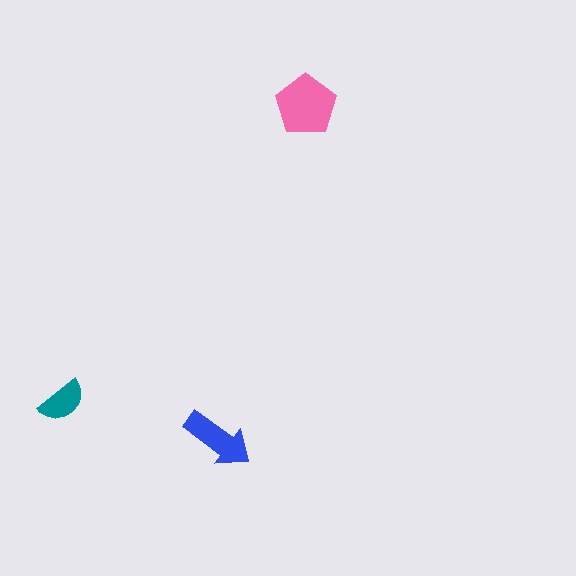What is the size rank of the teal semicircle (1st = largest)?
3rd.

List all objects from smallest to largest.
The teal semicircle, the blue arrow, the pink pentagon.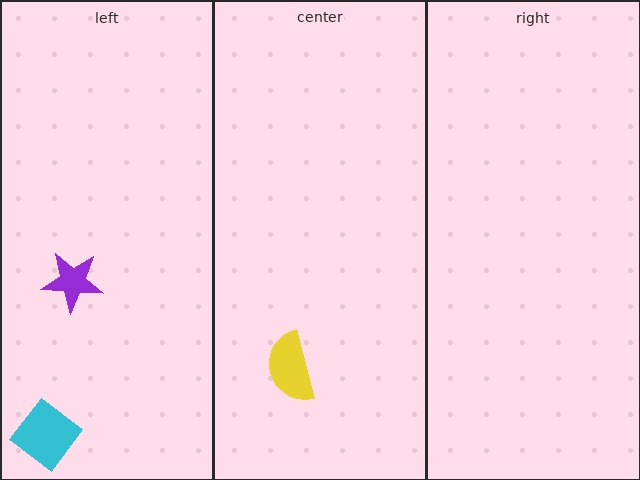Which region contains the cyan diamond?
The left region.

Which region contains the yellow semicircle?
The center region.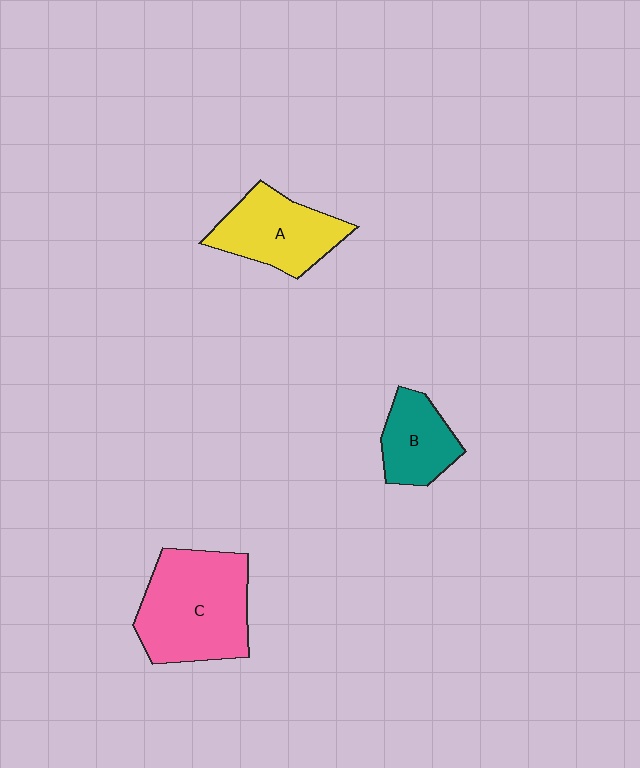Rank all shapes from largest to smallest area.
From largest to smallest: C (pink), A (yellow), B (teal).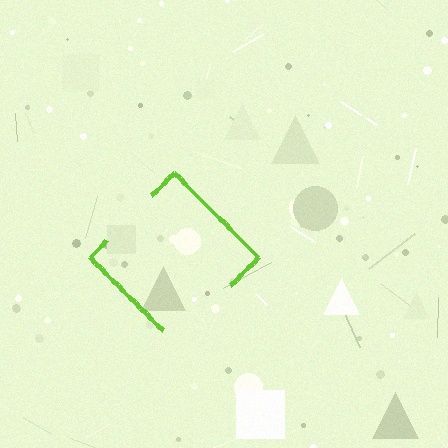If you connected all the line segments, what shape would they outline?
They would outline a diamond.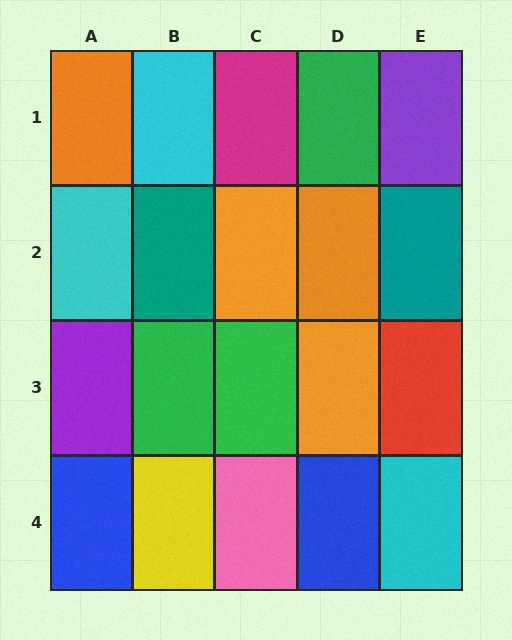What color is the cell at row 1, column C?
Magenta.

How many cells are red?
1 cell is red.